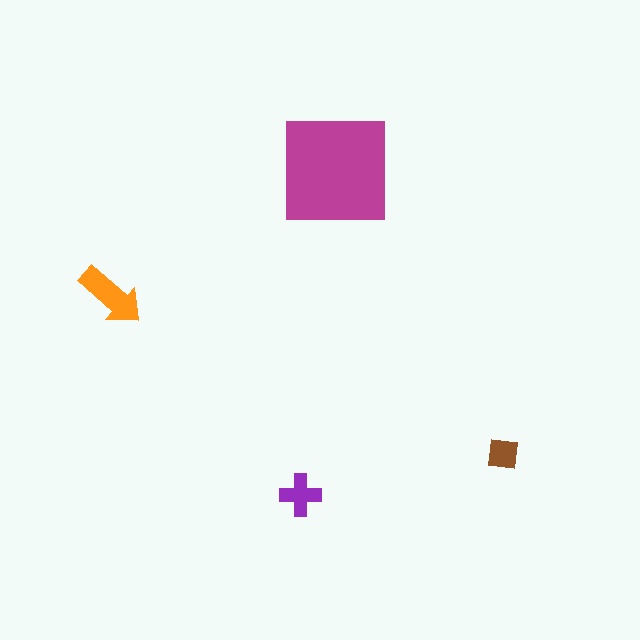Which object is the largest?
The magenta square.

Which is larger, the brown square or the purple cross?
The purple cross.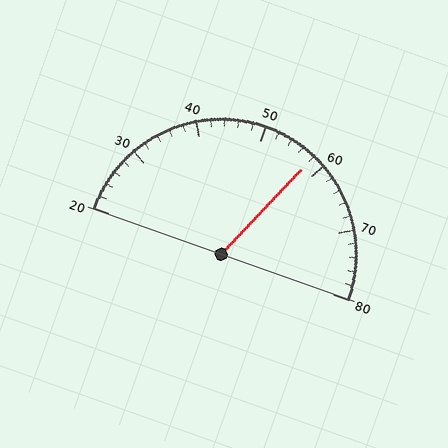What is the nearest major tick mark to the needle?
The nearest major tick mark is 60.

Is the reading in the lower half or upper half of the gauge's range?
The reading is in the upper half of the range (20 to 80).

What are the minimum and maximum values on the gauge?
The gauge ranges from 20 to 80.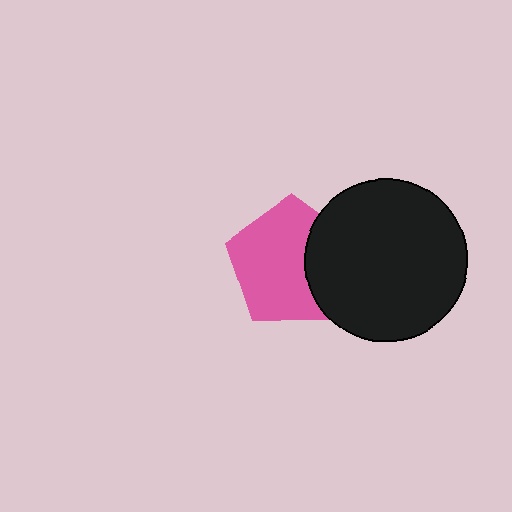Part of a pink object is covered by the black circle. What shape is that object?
It is a pentagon.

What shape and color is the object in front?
The object in front is a black circle.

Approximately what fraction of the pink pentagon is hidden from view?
Roughly 31% of the pink pentagon is hidden behind the black circle.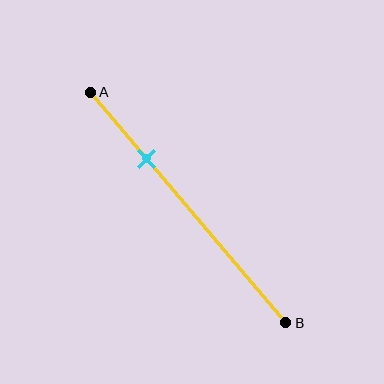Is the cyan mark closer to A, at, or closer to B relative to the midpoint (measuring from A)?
The cyan mark is closer to point A than the midpoint of segment AB.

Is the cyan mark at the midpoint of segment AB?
No, the mark is at about 30% from A, not at the 50% midpoint.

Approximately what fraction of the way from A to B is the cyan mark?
The cyan mark is approximately 30% of the way from A to B.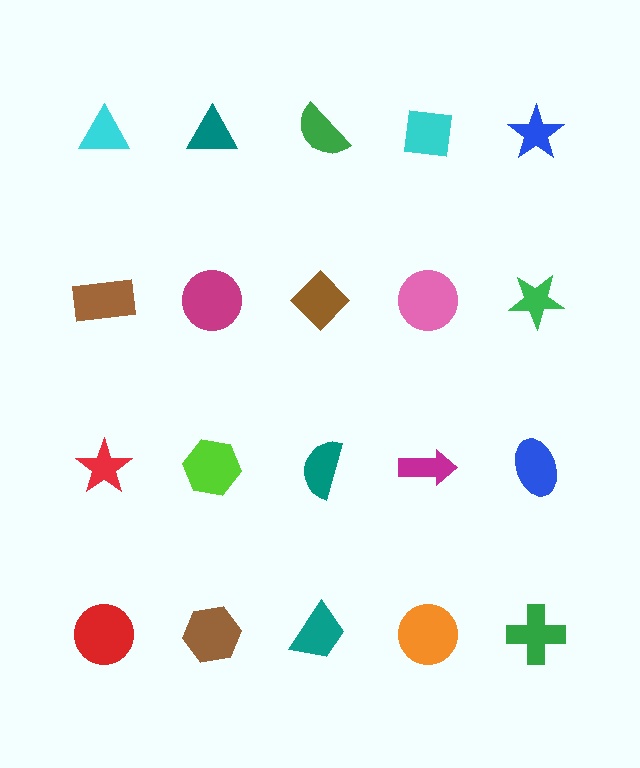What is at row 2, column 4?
A pink circle.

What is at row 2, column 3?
A brown diamond.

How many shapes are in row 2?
5 shapes.